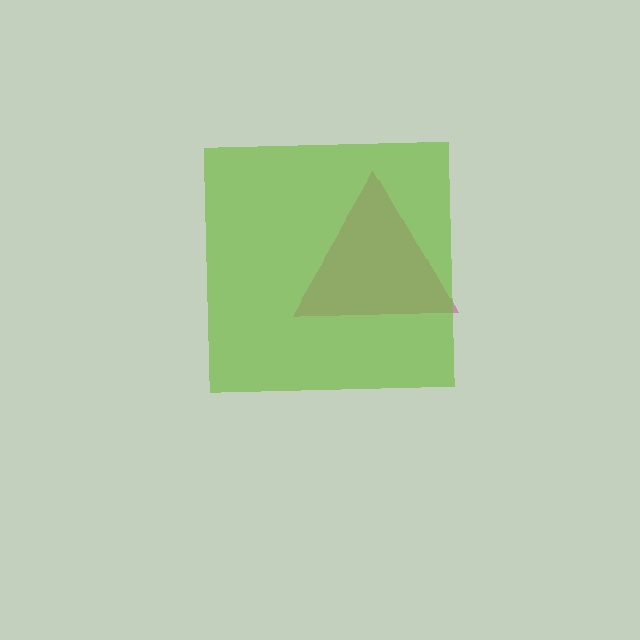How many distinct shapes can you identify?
There are 2 distinct shapes: a magenta triangle, a lime square.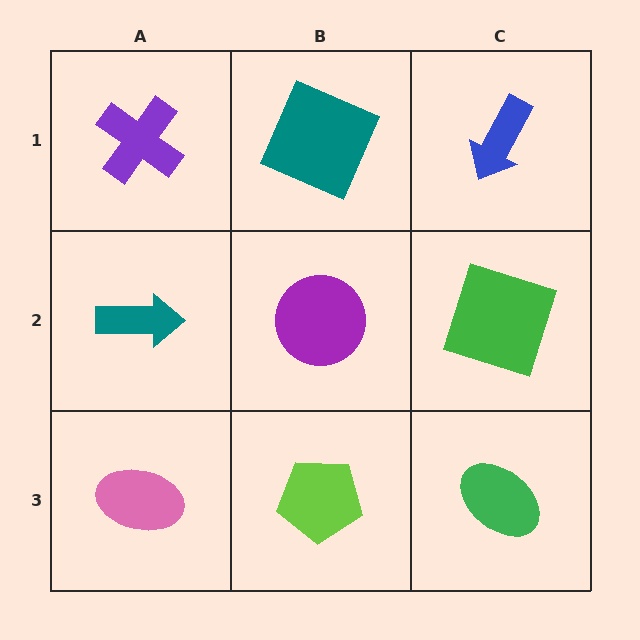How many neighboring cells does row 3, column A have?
2.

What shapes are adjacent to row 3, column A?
A teal arrow (row 2, column A), a lime pentagon (row 3, column B).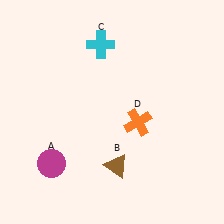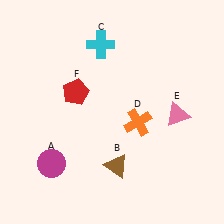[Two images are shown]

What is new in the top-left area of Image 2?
A red pentagon (F) was added in the top-left area of Image 2.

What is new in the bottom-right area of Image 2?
A pink triangle (E) was added in the bottom-right area of Image 2.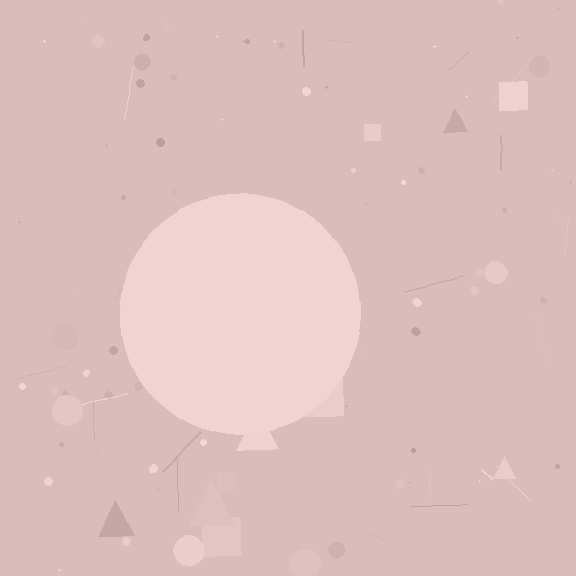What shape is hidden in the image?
A circle is hidden in the image.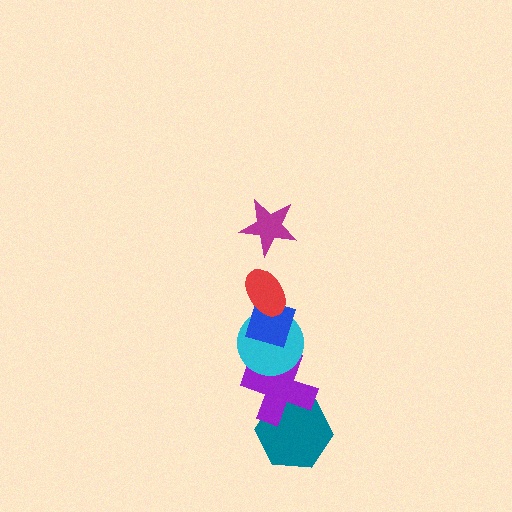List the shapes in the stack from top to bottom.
From top to bottom: the magenta star, the red ellipse, the blue diamond, the cyan circle, the purple cross, the teal hexagon.